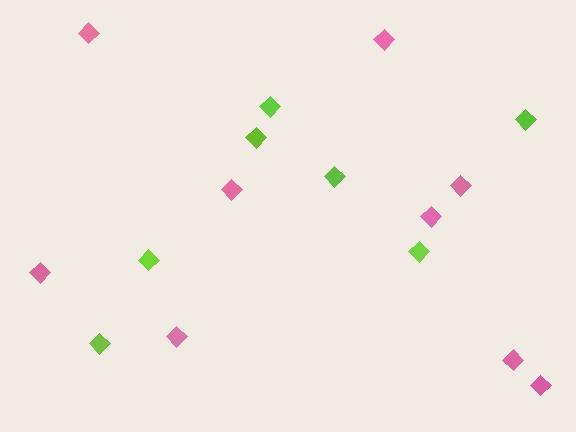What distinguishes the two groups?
There are 2 groups: one group of pink diamonds (9) and one group of lime diamonds (7).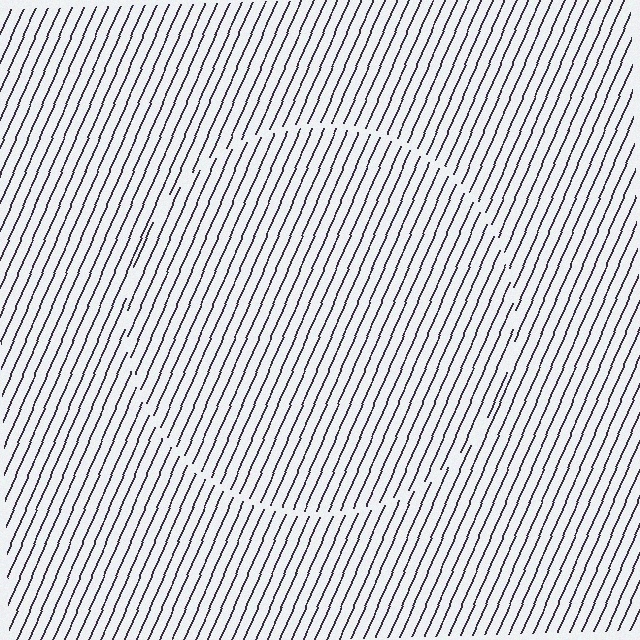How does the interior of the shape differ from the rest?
The interior of the shape contains the same grating, shifted by half a period — the contour is defined by the phase discontinuity where line-ends from the inner and outer gratings abut.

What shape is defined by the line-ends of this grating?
An illusory circle. The interior of the shape contains the same grating, shifted by half a period — the contour is defined by the phase discontinuity where line-ends from the inner and outer gratings abut.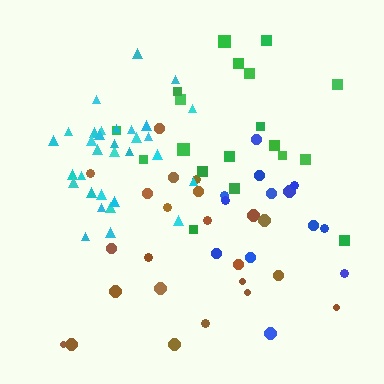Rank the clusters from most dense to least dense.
cyan, green, blue, brown.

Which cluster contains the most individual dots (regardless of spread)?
Cyan (32).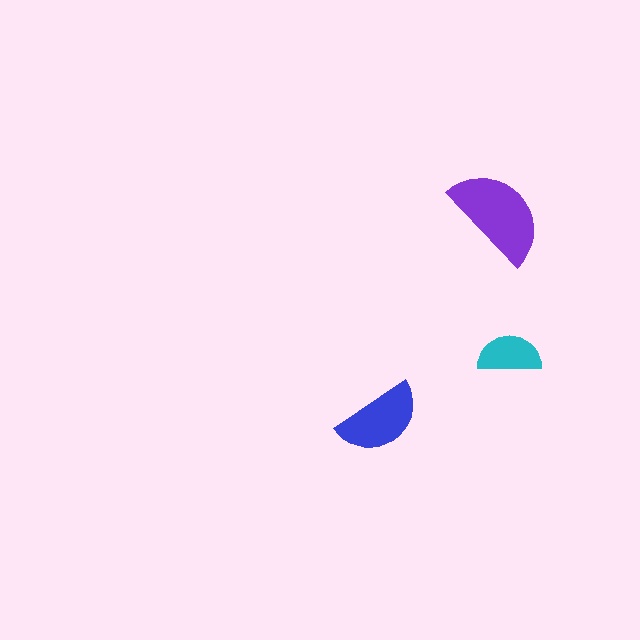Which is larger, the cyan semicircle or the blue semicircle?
The blue one.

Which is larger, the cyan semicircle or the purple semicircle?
The purple one.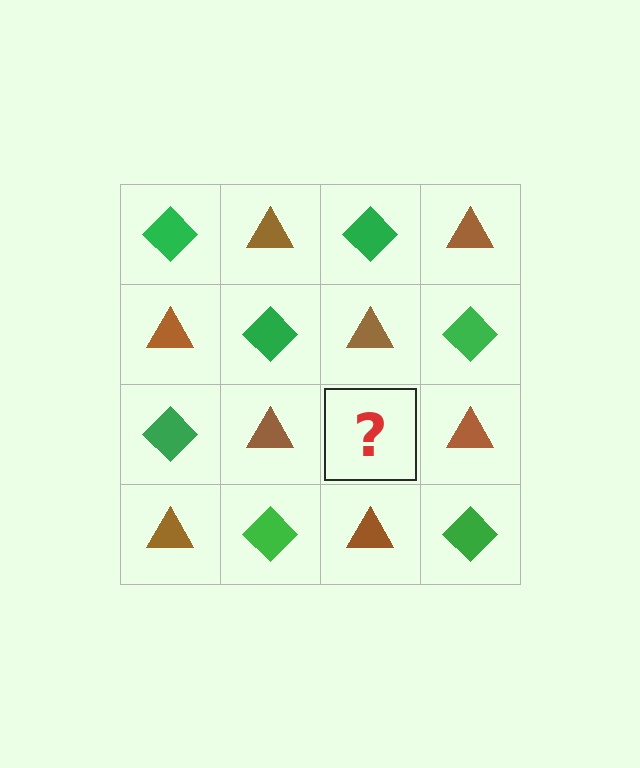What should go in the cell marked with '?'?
The missing cell should contain a green diamond.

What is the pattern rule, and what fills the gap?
The rule is that it alternates green diamond and brown triangle in a checkerboard pattern. The gap should be filled with a green diamond.